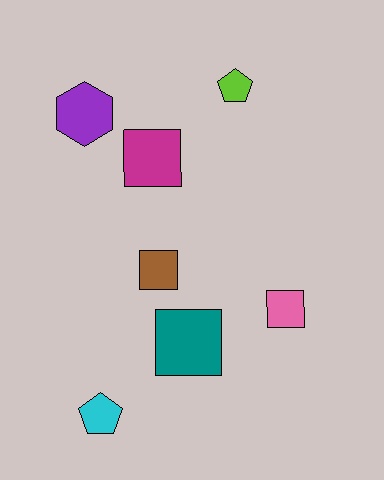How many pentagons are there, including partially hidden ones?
There are 2 pentagons.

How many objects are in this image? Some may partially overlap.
There are 7 objects.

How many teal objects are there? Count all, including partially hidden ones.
There is 1 teal object.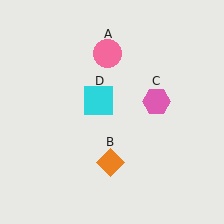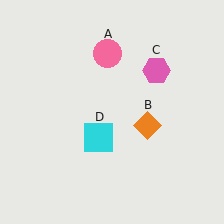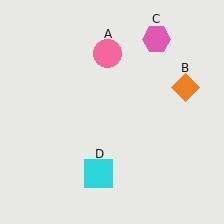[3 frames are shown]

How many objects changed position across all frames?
3 objects changed position: orange diamond (object B), pink hexagon (object C), cyan square (object D).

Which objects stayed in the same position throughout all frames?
Pink circle (object A) remained stationary.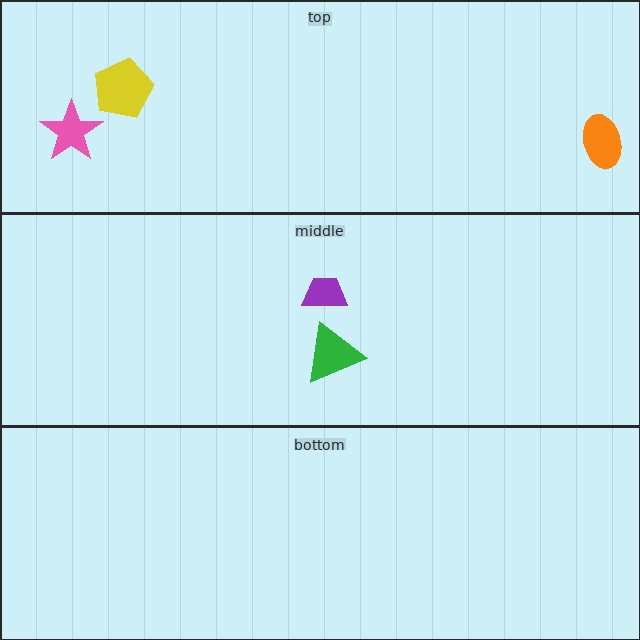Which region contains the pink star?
The top region.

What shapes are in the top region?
The orange ellipse, the pink star, the yellow pentagon.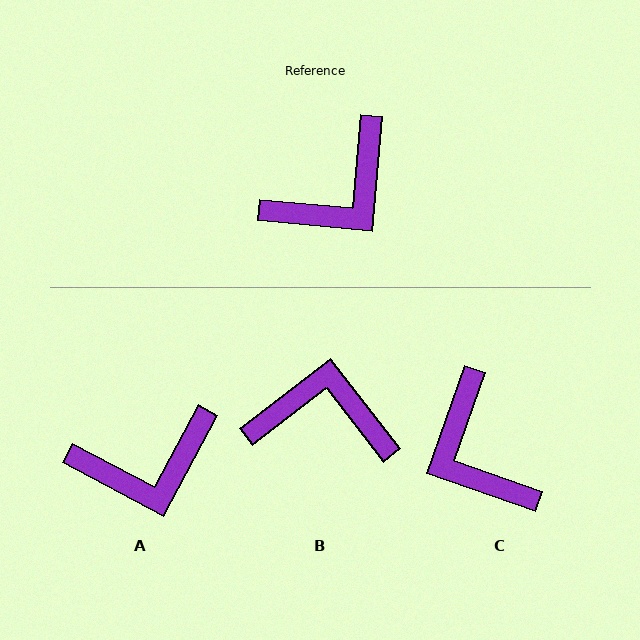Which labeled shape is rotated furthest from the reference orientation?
B, about 133 degrees away.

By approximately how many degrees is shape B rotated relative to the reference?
Approximately 133 degrees counter-clockwise.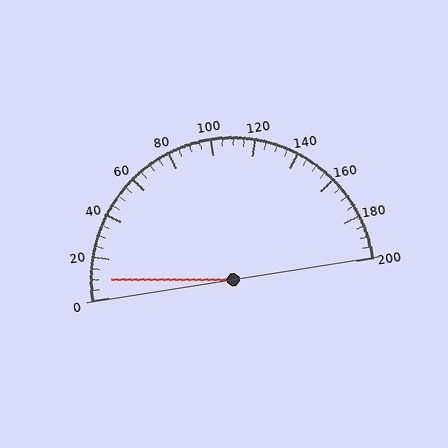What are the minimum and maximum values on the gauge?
The gauge ranges from 0 to 200.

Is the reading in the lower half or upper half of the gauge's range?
The reading is in the lower half of the range (0 to 200).